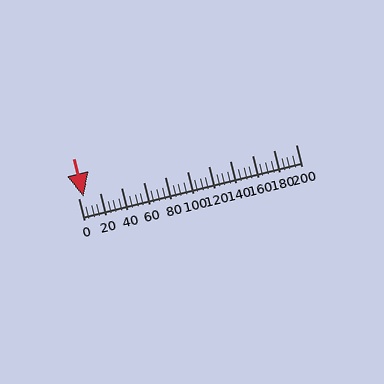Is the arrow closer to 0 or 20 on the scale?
The arrow is closer to 0.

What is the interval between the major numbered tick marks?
The major tick marks are spaced 20 units apart.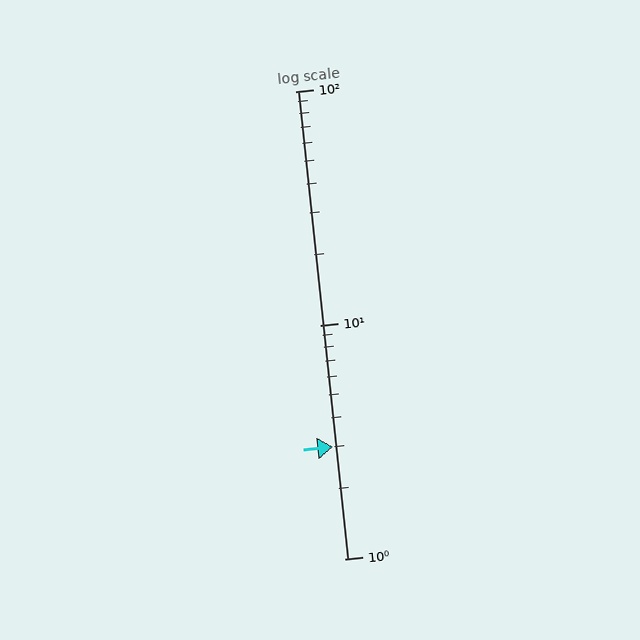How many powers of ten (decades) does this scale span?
The scale spans 2 decades, from 1 to 100.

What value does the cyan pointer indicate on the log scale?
The pointer indicates approximately 3.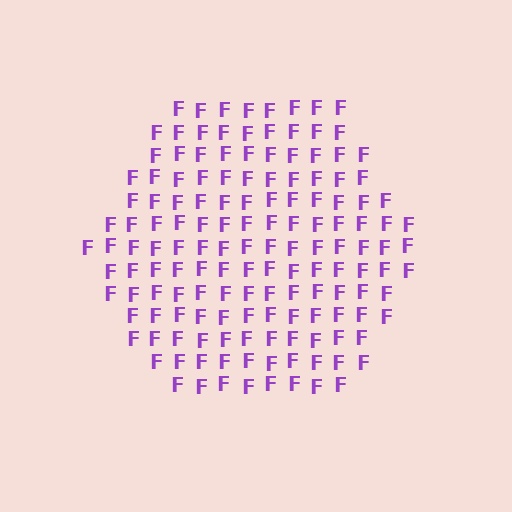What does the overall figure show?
The overall figure shows a hexagon.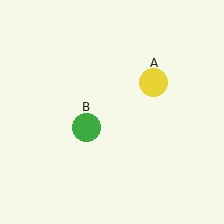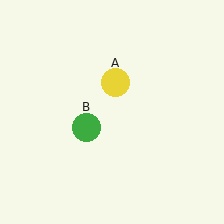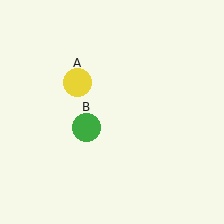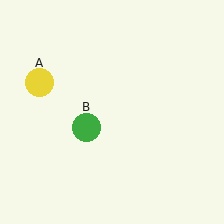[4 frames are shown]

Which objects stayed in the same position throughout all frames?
Green circle (object B) remained stationary.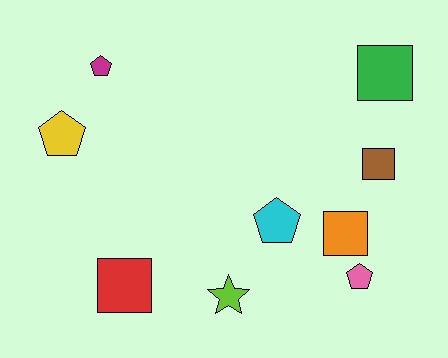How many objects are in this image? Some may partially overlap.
There are 9 objects.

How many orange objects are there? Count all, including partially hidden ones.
There is 1 orange object.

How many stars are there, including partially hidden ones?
There is 1 star.